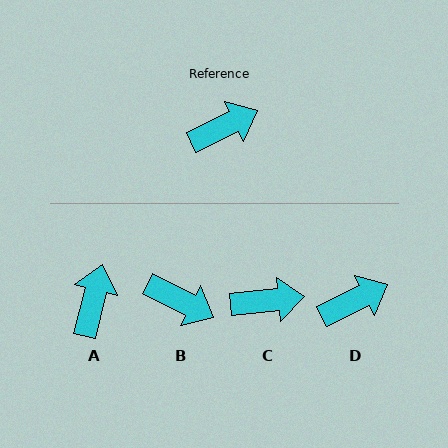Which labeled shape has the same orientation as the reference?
D.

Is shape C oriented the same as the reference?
No, it is off by about 20 degrees.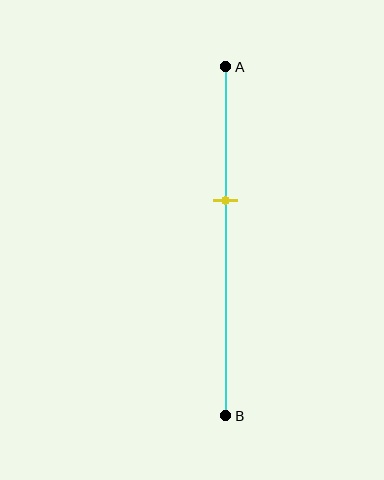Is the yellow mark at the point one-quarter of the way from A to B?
No, the mark is at about 40% from A, not at the 25% one-quarter point.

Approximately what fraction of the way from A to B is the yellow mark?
The yellow mark is approximately 40% of the way from A to B.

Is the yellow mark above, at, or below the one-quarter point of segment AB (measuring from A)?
The yellow mark is below the one-quarter point of segment AB.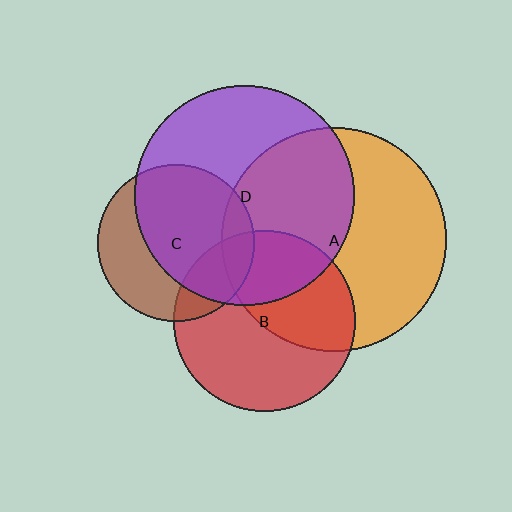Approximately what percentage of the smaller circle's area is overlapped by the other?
Approximately 30%.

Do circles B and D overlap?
Yes.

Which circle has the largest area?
Circle A (orange).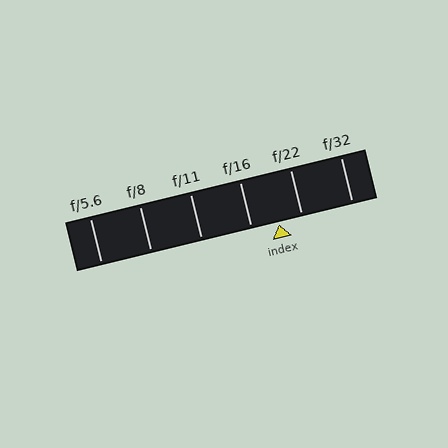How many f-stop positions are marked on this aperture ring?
There are 6 f-stop positions marked.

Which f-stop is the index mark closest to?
The index mark is closest to f/22.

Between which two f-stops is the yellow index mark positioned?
The index mark is between f/16 and f/22.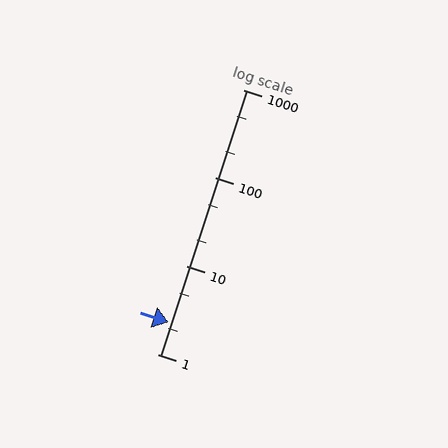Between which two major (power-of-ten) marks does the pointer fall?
The pointer is between 1 and 10.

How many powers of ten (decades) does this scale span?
The scale spans 3 decades, from 1 to 1000.